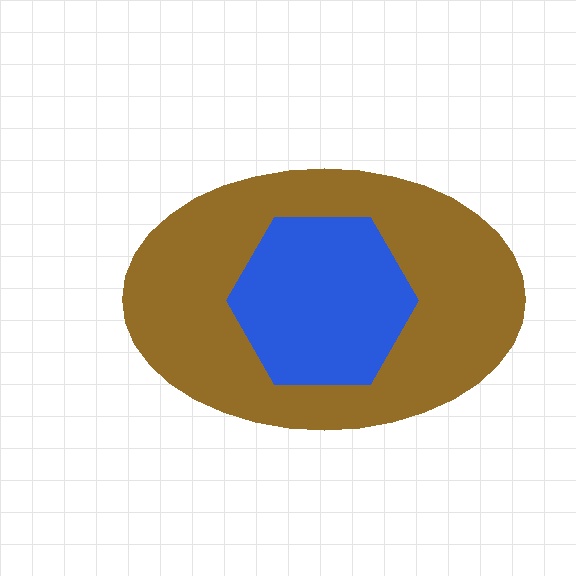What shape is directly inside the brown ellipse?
The blue hexagon.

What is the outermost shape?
The brown ellipse.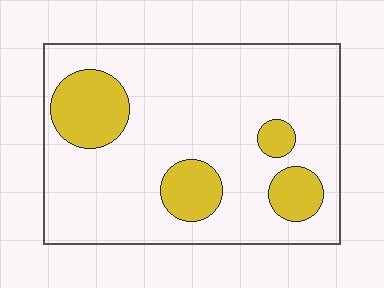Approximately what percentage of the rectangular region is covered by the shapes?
Approximately 20%.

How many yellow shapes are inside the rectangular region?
4.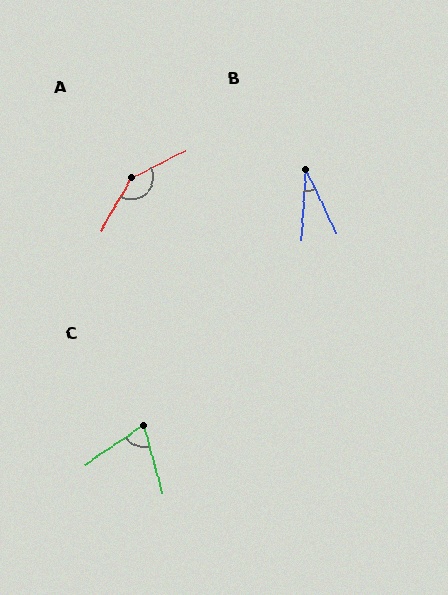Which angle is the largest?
A, at approximately 148 degrees.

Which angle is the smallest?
B, at approximately 29 degrees.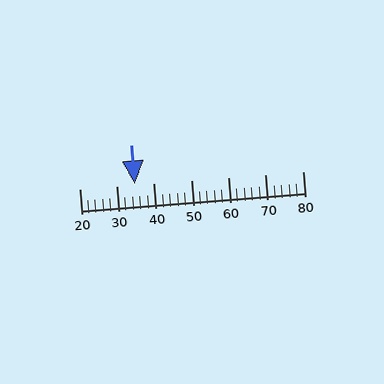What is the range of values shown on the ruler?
The ruler shows values from 20 to 80.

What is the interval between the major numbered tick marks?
The major tick marks are spaced 10 units apart.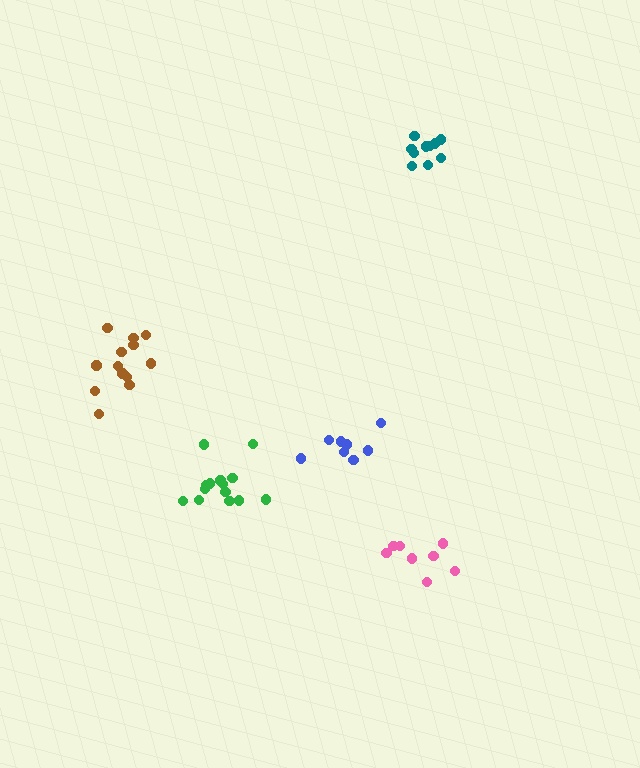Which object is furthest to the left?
The brown cluster is leftmost.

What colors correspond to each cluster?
The clusters are colored: pink, brown, green, teal, blue.